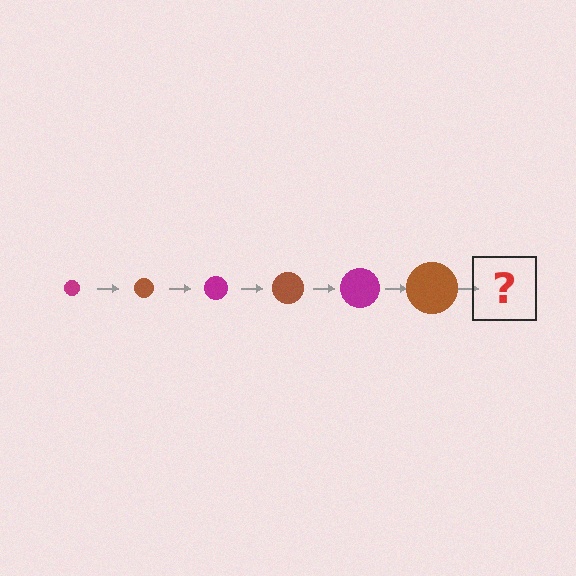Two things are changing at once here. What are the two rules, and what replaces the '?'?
The two rules are that the circle grows larger each step and the color cycles through magenta and brown. The '?' should be a magenta circle, larger than the previous one.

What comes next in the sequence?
The next element should be a magenta circle, larger than the previous one.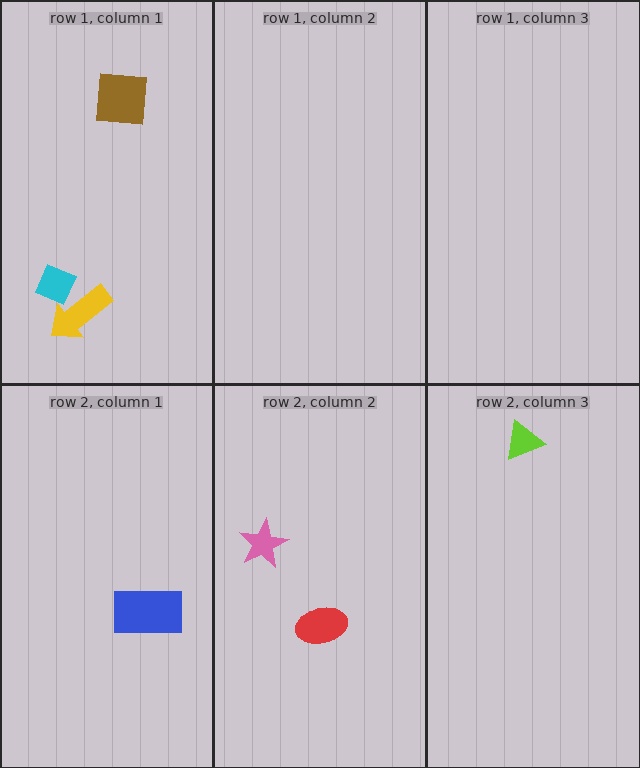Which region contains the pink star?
The row 2, column 2 region.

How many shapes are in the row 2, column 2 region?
2.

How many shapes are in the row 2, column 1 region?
1.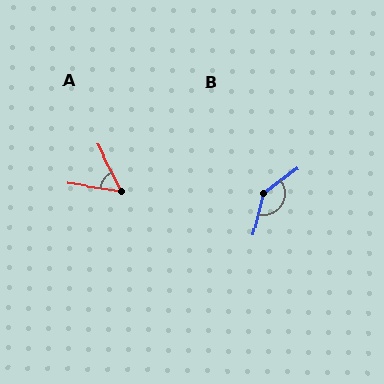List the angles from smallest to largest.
A (54°), B (140°).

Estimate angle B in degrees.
Approximately 140 degrees.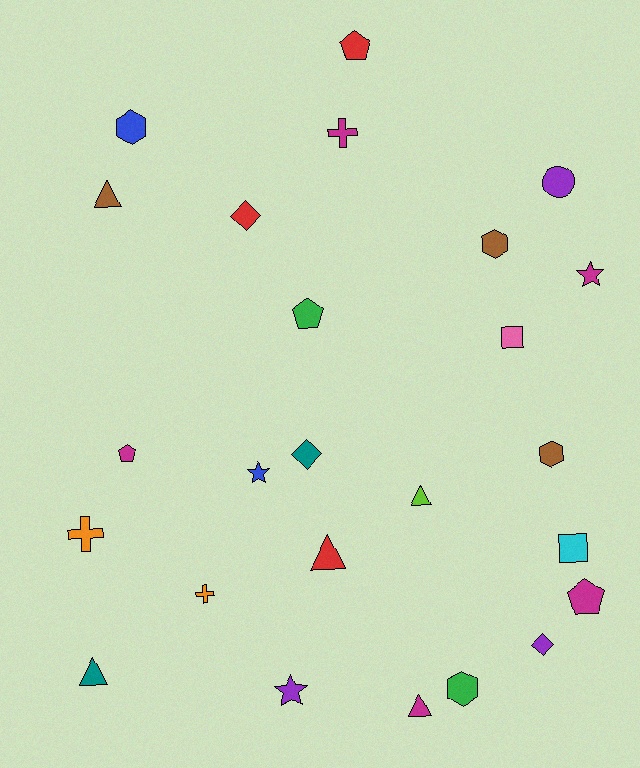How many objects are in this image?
There are 25 objects.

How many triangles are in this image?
There are 5 triangles.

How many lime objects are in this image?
There is 1 lime object.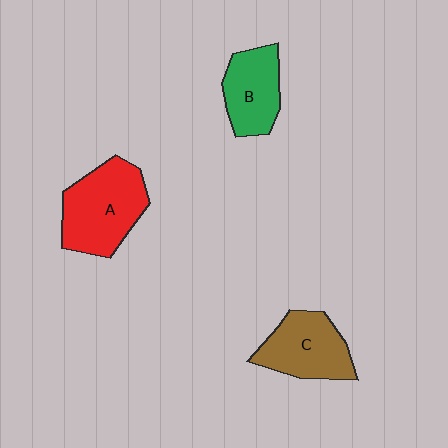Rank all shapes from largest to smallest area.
From largest to smallest: A (red), C (brown), B (green).